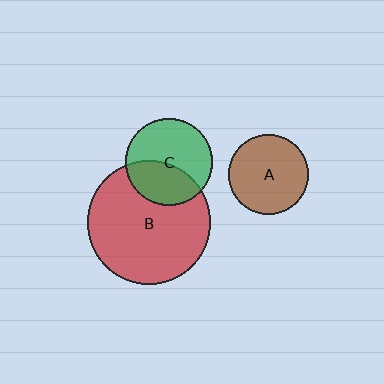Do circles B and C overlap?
Yes.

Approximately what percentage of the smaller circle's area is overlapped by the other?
Approximately 40%.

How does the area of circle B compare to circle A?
Approximately 2.4 times.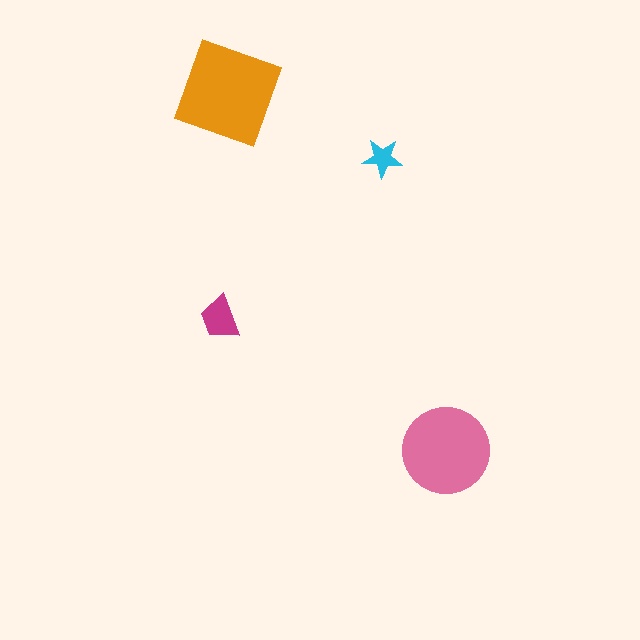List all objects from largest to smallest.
The orange square, the pink circle, the magenta trapezoid, the cyan star.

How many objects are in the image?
There are 4 objects in the image.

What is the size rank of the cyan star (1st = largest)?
4th.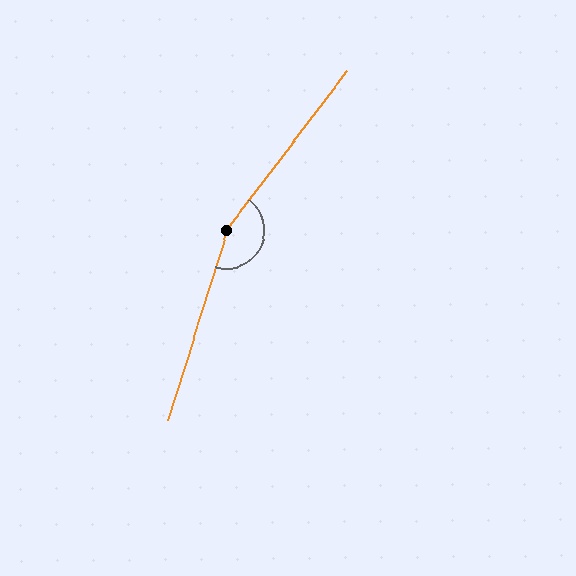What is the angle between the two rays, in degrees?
Approximately 160 degrees.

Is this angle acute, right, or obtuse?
It is obtuse.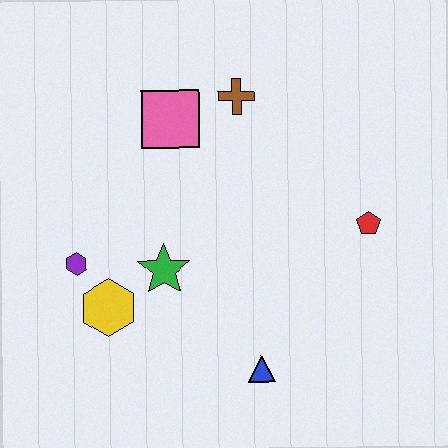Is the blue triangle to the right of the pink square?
Yes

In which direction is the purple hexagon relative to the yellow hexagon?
The purple hexagon is above the yellow hexagon.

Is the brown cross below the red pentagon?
No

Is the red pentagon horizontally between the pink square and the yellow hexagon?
No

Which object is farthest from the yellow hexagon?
The red pentagon is farthest from the yellow hexagon.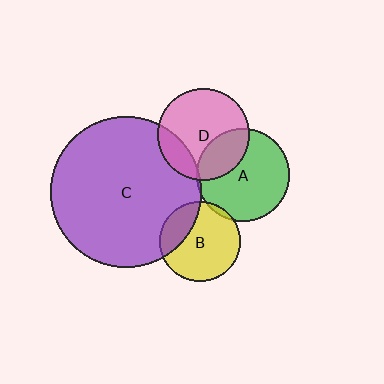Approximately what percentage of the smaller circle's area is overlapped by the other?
Approximately 20%.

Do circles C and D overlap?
Yes.